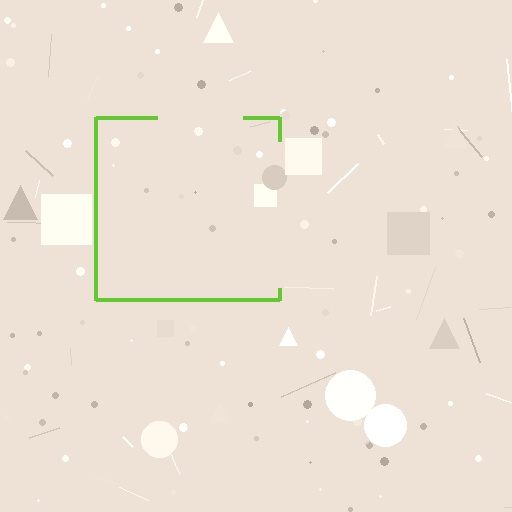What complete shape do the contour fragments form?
The contour fragments form a square.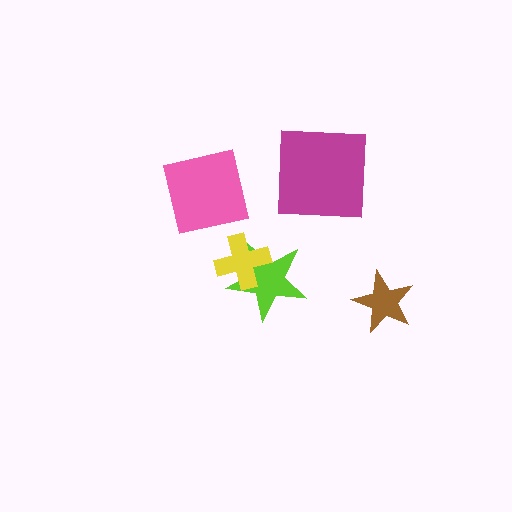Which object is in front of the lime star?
The yellow cross is in front of the lime star.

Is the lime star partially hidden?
Yes, it is partially covered by another shape.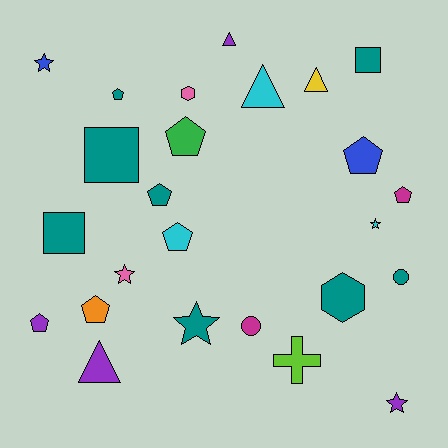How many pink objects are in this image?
There are 2 pink objects.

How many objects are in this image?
There are 25 objects.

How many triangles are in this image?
There are 4 triangles.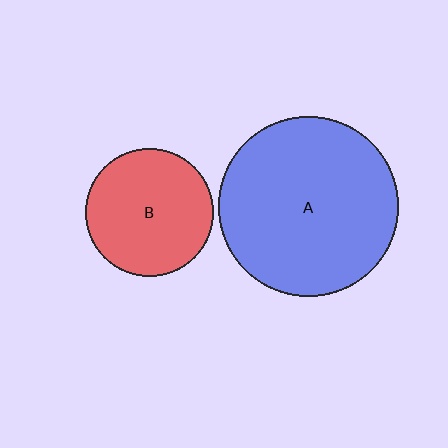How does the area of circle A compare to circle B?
Approximately 2.0 times.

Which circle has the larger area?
Circle A (blue).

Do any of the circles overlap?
No, none of the circles overlap.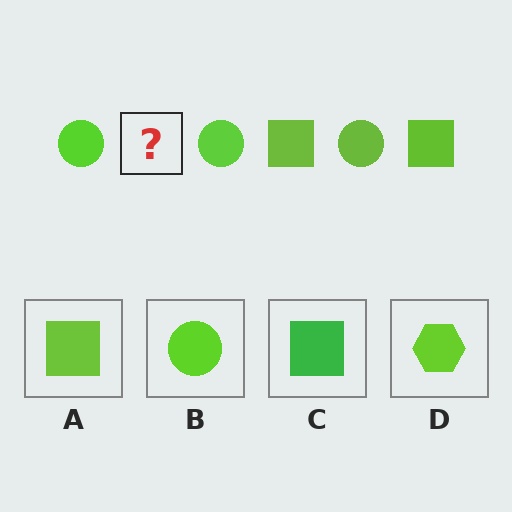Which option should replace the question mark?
Option A.